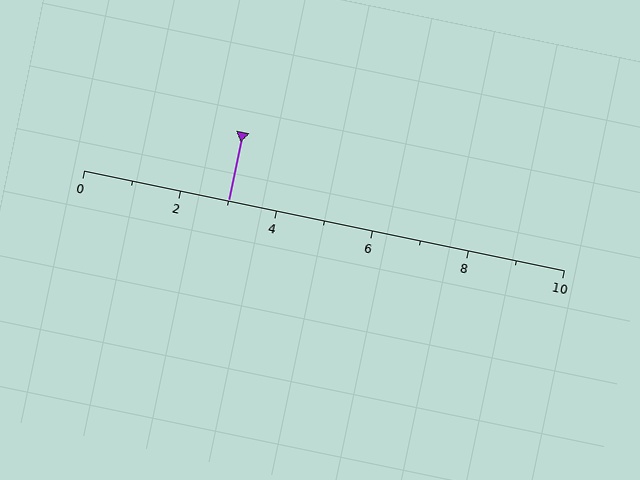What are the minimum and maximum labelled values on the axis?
The axis runs from 0 to 10.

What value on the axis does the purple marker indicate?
The marker indicates approximately 3.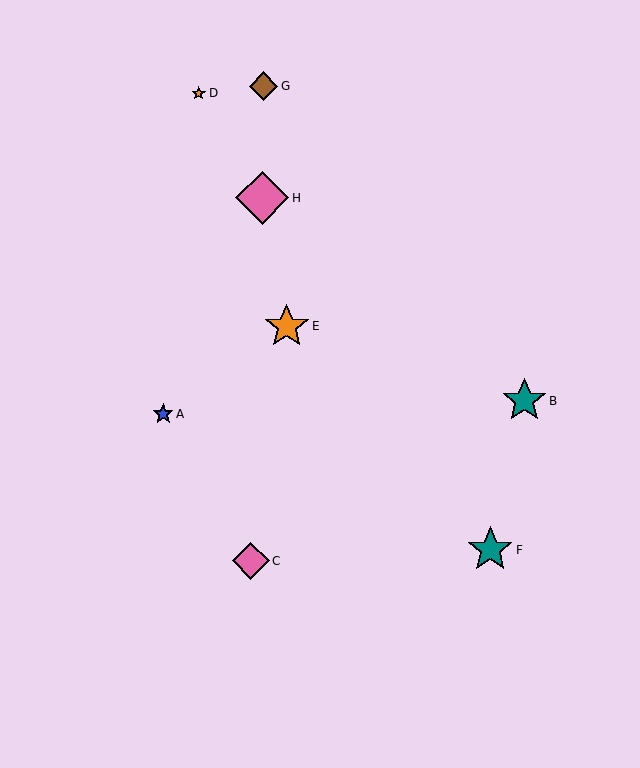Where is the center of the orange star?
The center of the orange star is at (199, 93).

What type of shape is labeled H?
Shape H is a pink diamond.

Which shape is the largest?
The pink diamond (labeled H) is the largest.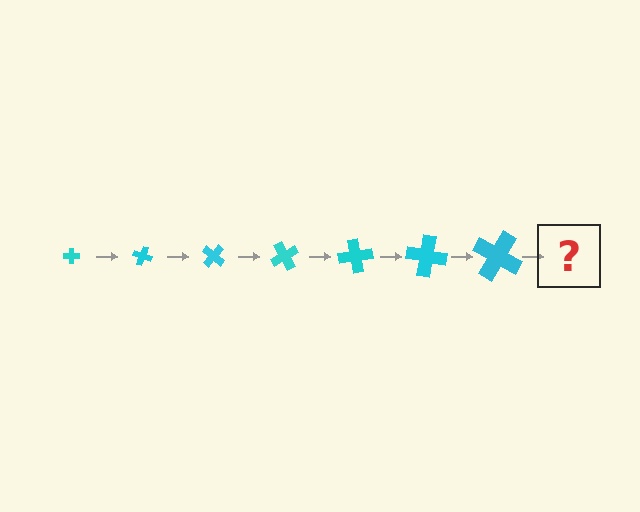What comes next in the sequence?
The next element should be a cross, larger than the previous one and rotated 140 degrees from the start.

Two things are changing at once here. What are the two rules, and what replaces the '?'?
The two rules are that the cross grows larger each step and it rotates 20 degrees each step. The '?' should be a cross, larger than the previous one and rotated 140 degrees from the start.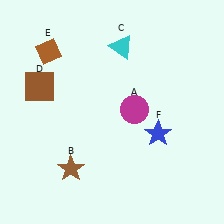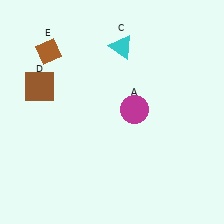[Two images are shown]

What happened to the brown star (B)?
The brown star (B) was removed in Image 2. It was in the bottom-left area of Image 1.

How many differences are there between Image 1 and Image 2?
There are 2 differences between the two images.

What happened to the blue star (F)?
The blue star (F) was removed in Image 2. It was in the bottom-right area of Image 1.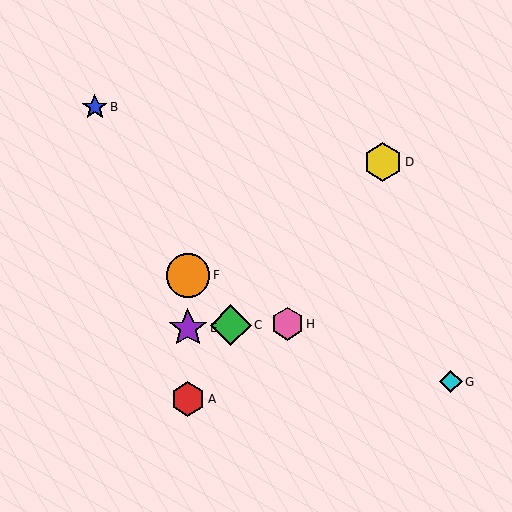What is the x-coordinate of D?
Object D is at x≈383.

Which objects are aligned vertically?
Objects A, E, F are aligned vertically.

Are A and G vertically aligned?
No, A is at x≈188 and G is at x≈451.